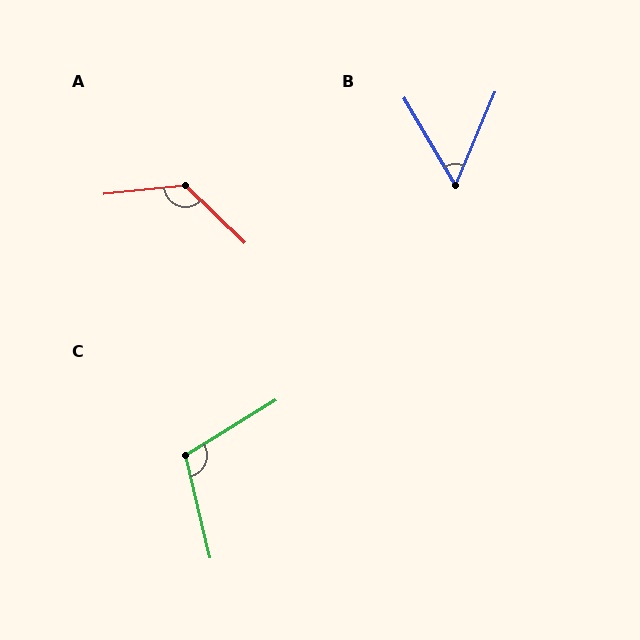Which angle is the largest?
A, at approximately 130 degrees.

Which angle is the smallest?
B, at approximately 54 degrees.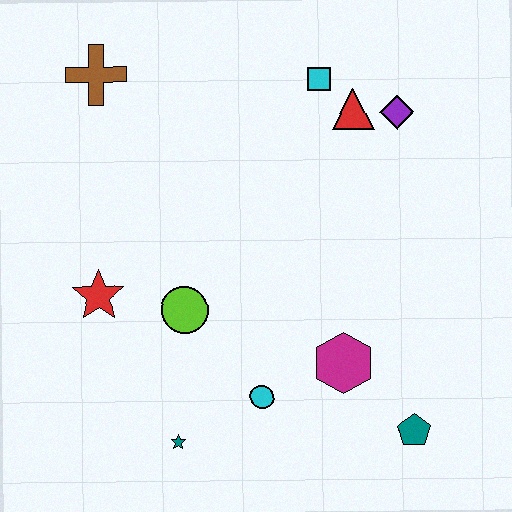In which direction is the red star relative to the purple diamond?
The red star is to the left of the purple diamond.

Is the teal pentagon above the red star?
No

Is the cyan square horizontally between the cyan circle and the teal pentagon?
Yes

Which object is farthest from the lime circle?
The purple diamond is farthest from the lime circle.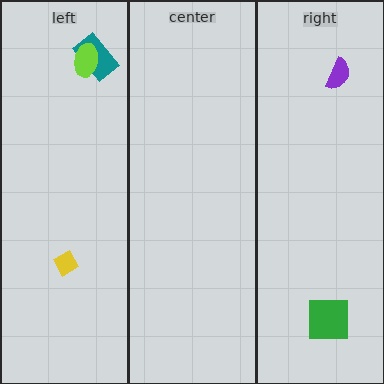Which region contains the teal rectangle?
The left region.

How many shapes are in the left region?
3.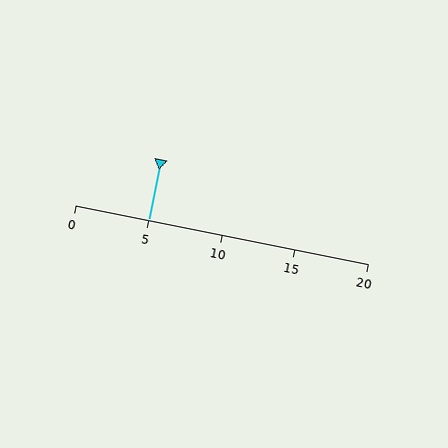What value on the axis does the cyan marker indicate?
The marker indicates approximately 5.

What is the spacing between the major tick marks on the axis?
The major ticks are spaced 5 apart.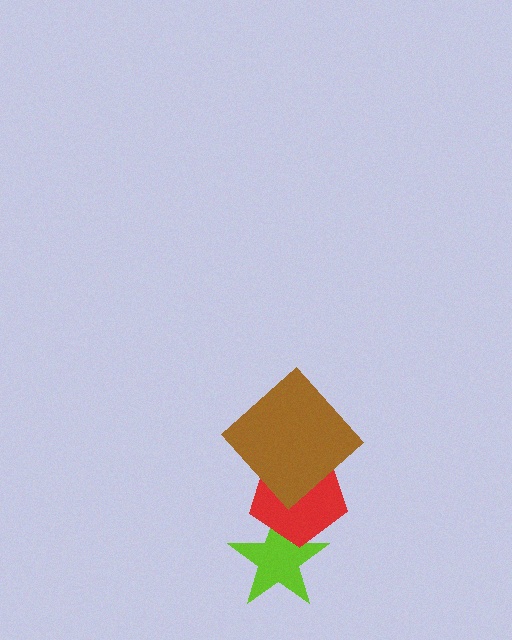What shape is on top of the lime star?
The red pentagon is on top of the lime star.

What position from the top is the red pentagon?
The red pentagon is 2nd from the top.